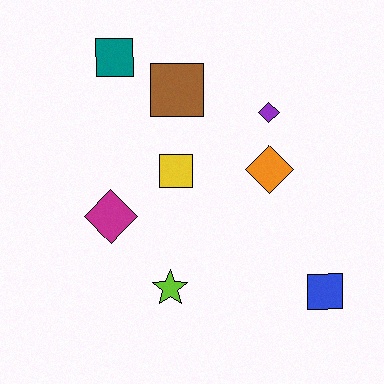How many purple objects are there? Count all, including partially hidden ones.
There is 1 purple object.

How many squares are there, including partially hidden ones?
There are 4 squares.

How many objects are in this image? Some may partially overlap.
There are 8 objects.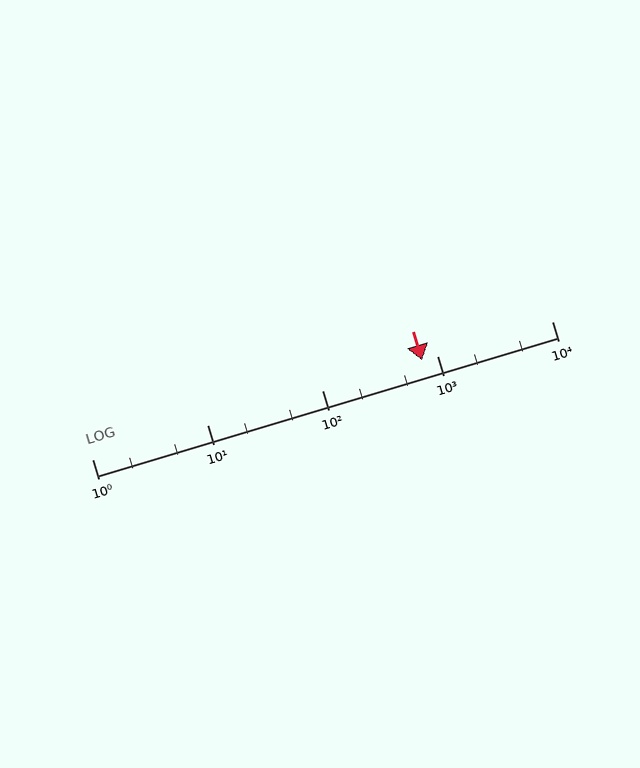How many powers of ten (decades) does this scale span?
The scale spans 4 decades, from 1 to 10000.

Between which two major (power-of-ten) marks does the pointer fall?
The pointer is between 100 and 1000.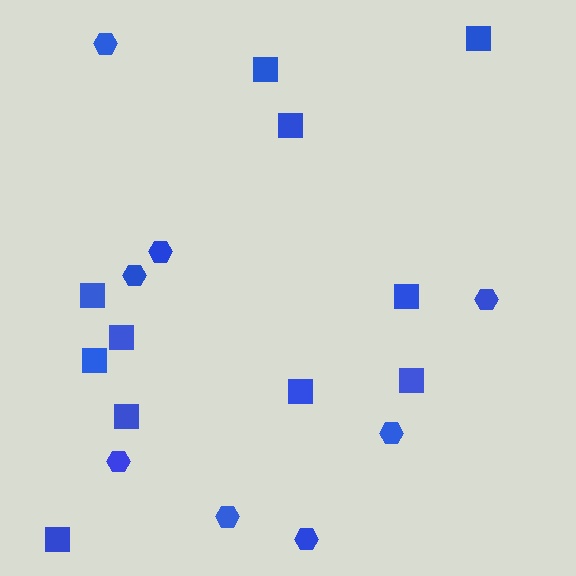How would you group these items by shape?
There are 2 groups: one group of squares (11) and one group of hexagons (8).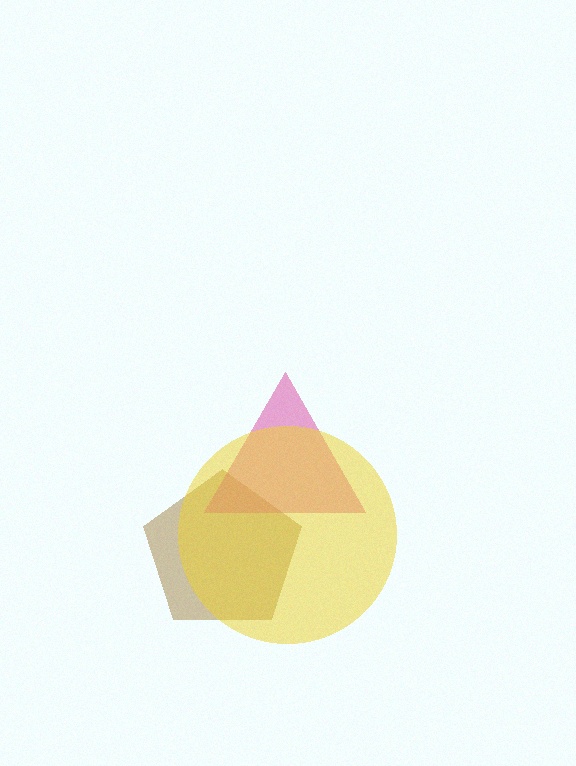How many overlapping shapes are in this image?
There are 3 overlapping shapes in the image.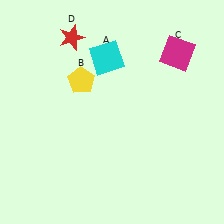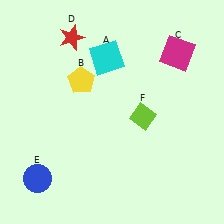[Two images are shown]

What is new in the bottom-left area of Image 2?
A blue circle (E) was added in the bottom-left area of Image 2.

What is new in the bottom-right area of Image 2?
A lime diamond (F) was added in the bottom-right area of Image 2.